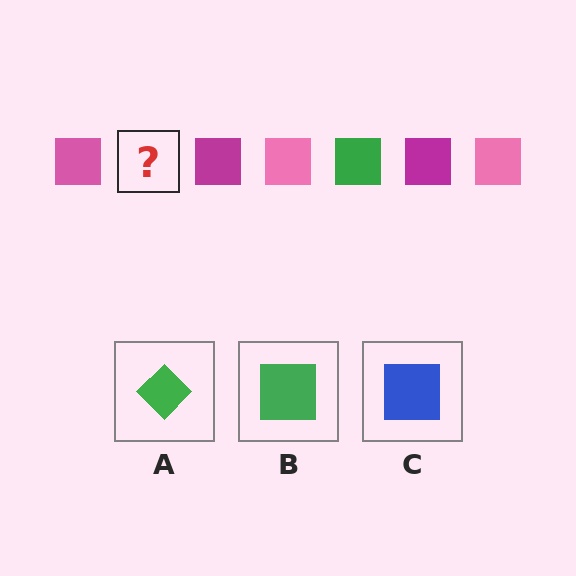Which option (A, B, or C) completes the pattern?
B.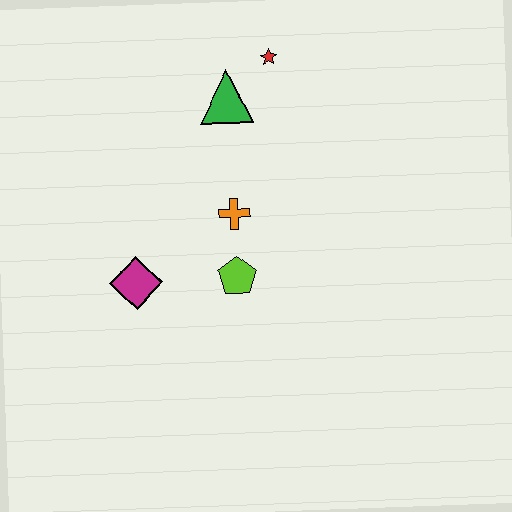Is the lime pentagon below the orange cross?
Yes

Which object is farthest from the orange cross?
The red star is farthest from the orange cross.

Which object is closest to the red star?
The green triangle is closest to the red star.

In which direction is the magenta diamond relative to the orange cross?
The magenta diamond is to the left of the orange cross.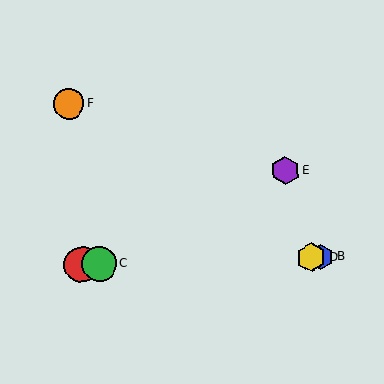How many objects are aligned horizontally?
4 objects (A, B, C, D) are aligned horizontally.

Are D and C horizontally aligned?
Yes, both are at y≈257.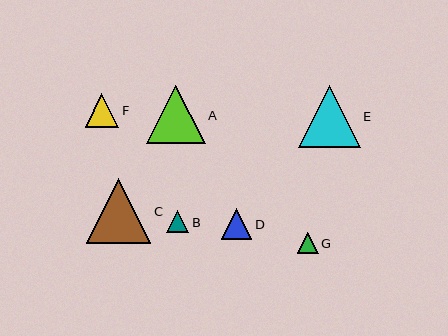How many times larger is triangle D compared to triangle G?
Triangle D is approximately 1.5 times the size of triangle G.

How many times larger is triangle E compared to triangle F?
Triangle E is approximately 1.9 times the size of triangle F.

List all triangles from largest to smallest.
From largest to smallest: C, E, A, F, D, B, G.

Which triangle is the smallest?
Triangle G is the smallest with a size of approximately 21 pixels.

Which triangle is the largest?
Triangle C is the largest with a size of approximately 65 pixels.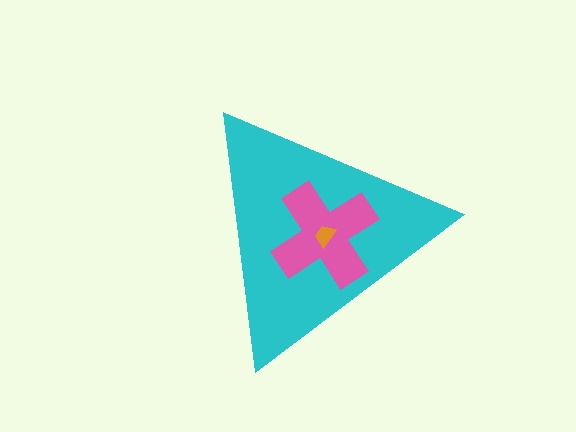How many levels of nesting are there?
3.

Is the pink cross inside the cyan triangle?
Yes.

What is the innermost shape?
The orange trapezoid.